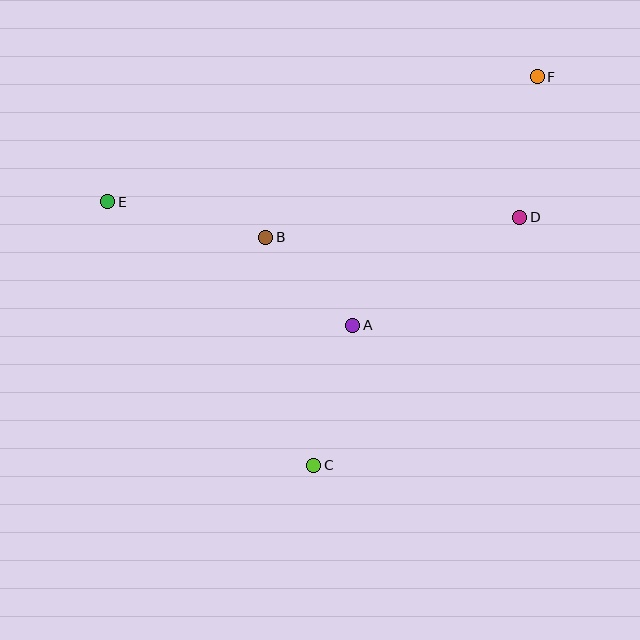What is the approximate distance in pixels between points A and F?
The distance between A and F is approximately 309 pixels.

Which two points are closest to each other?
Points A and B are closest to each other.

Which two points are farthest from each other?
Points C and F are farthest from each other.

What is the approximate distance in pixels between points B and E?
The distance between B and E is approximately 162 pixels.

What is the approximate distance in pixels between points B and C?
The distance between B and C is approximately 233 pixels.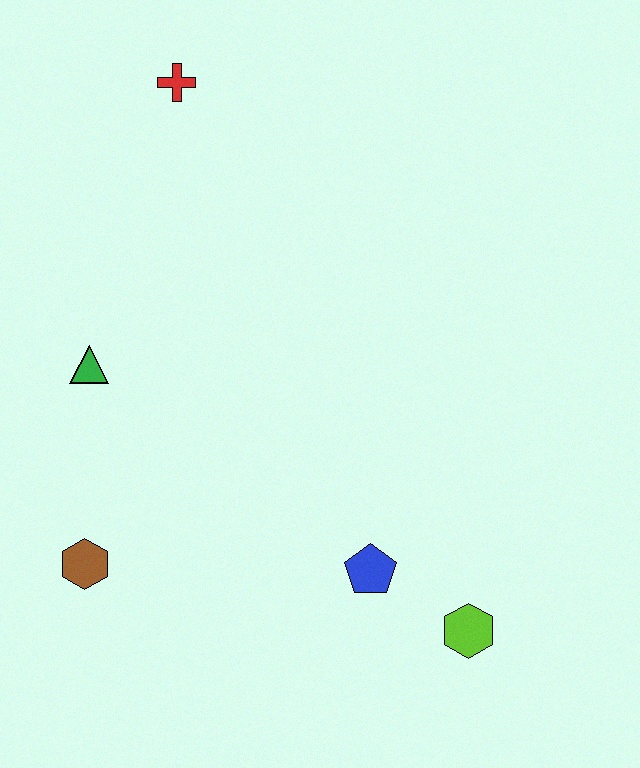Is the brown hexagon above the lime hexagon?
Yes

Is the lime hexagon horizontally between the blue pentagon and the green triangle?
No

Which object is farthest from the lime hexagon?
The red cross is farthest from the lime hexagon.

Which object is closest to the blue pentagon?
The lime hexagon is closest to the blue pentagon.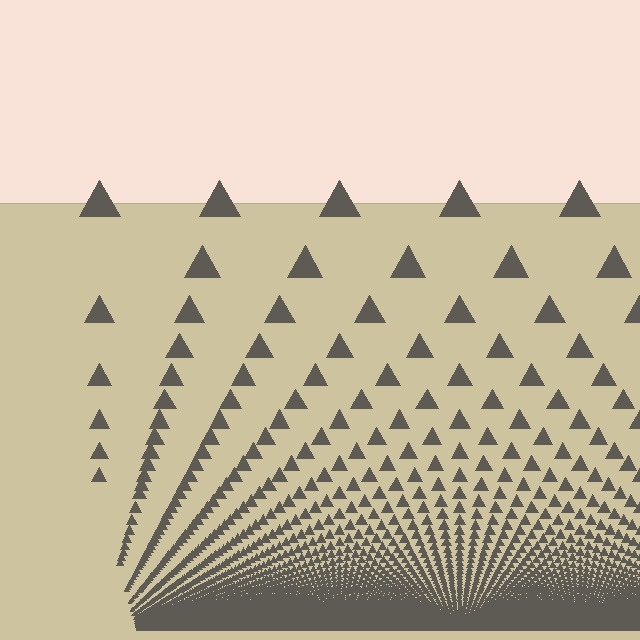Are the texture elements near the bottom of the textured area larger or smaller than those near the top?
Smaller. The gradient is inverted — elements near the bottom are smaller and denser.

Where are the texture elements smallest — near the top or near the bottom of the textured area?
Near the bottom.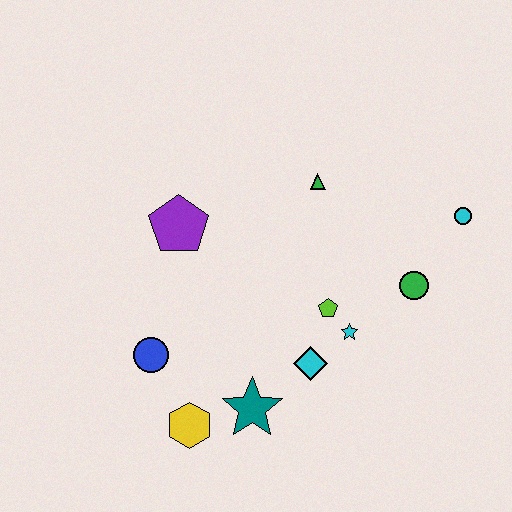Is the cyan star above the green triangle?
No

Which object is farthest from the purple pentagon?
The cyan circle is farthest from the purple pentagon.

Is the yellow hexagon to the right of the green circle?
No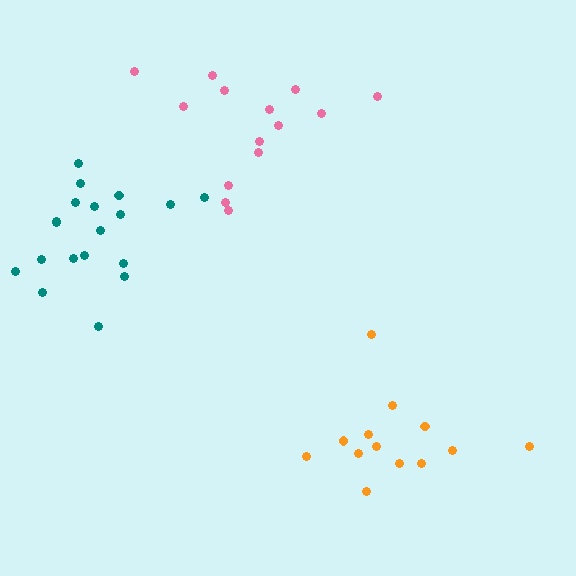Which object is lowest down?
The orange cluster is bottommost.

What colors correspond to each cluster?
The clusters are colored: teal, pink, orange.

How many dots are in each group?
Group 1: 19 dots, Group 2: 14 dots, Group 3: 13 dots (46 total).